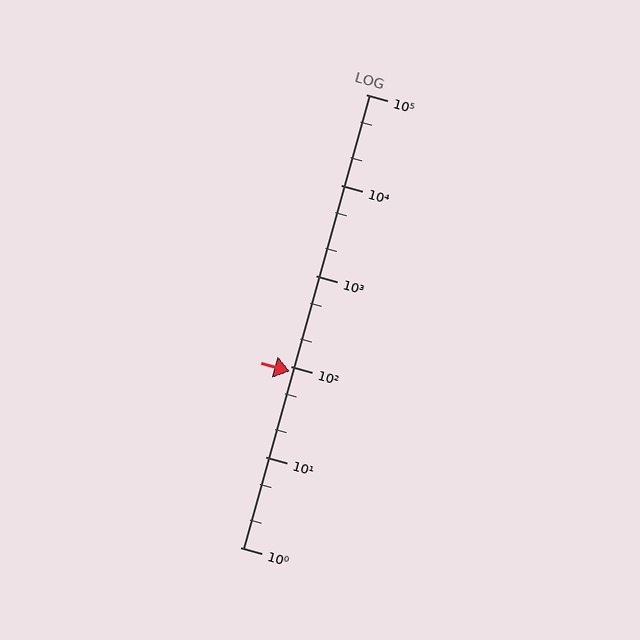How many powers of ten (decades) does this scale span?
The scale spans 5 decades, from 1 to 100000.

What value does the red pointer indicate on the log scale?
The pointer indicates approximately 88.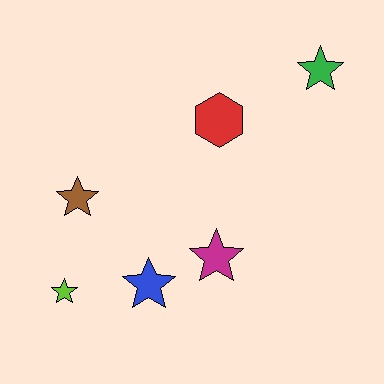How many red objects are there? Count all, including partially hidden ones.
There is 1 red object.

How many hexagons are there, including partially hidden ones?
There is 1 hexagon.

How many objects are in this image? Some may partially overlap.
There are 6 objects.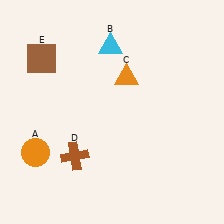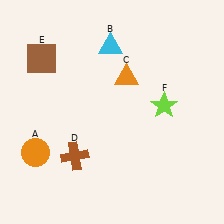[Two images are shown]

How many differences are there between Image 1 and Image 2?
There is 1 difference between the two images.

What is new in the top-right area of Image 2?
A lime star (F) was added in the top-right area of Image 2.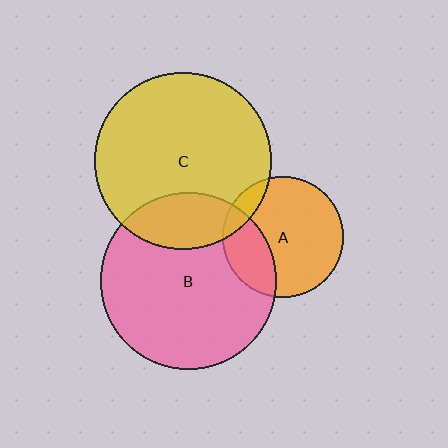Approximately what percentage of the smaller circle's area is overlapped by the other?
Approximately 20%.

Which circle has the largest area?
Circle C (yellow).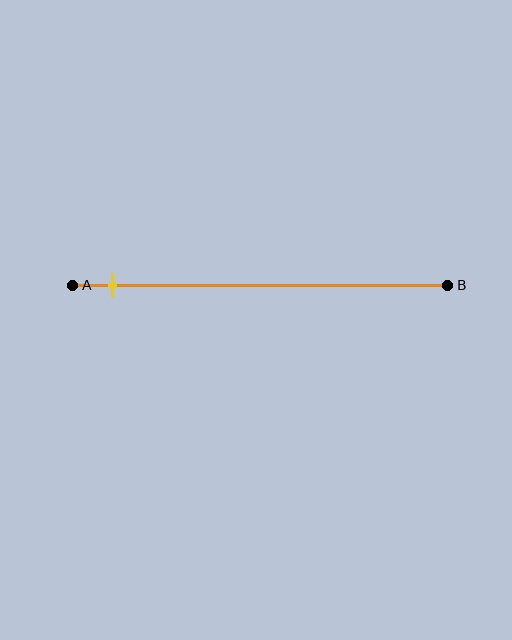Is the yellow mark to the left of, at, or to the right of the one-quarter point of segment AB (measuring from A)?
The yellow mark is to the left of the one-quarter point of segment AB.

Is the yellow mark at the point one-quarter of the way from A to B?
No, the mark is at about 10% from A, not at the 25% one-quarter point.